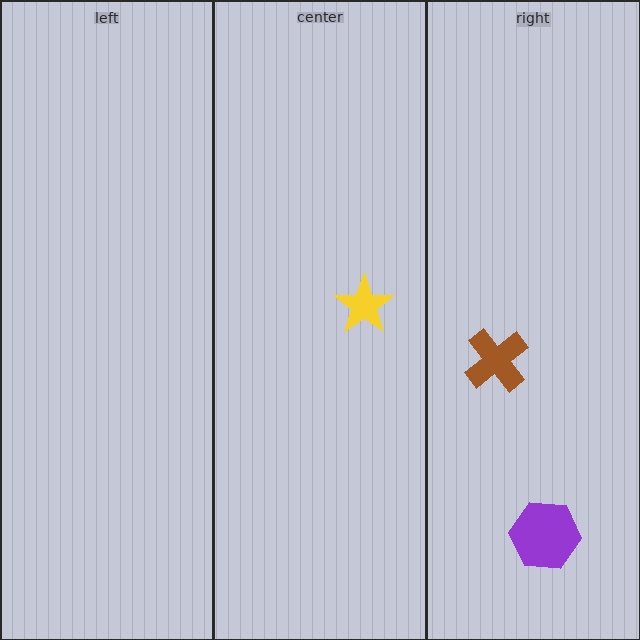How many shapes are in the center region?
1.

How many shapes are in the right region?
2.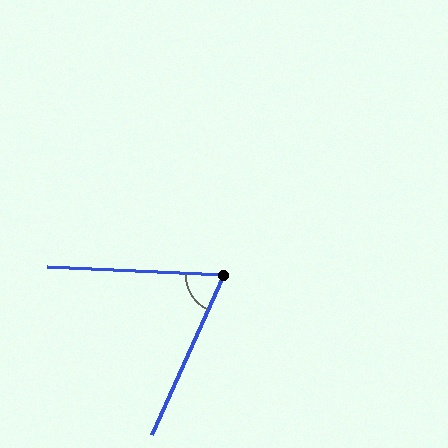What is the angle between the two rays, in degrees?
Approximately 68 degrees.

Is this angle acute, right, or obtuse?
It is acute.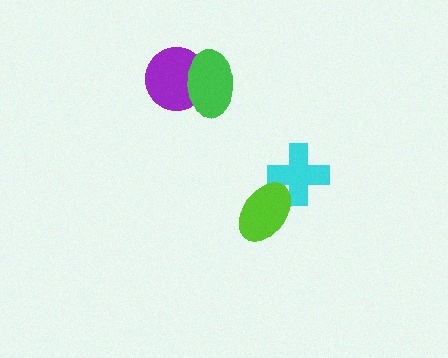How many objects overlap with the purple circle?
1 object overlaps with the purple circle.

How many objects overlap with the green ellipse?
1 object overlaps with the green ellipse.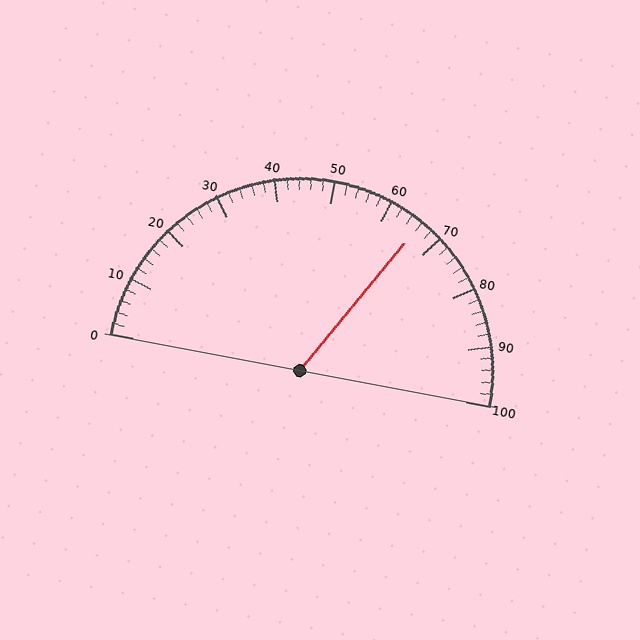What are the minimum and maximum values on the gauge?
The gauge ranges from 0 to 100.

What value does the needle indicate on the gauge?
The needle indicates approximately 66.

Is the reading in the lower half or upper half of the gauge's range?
The reading is in the upper half of the range (0 to 100).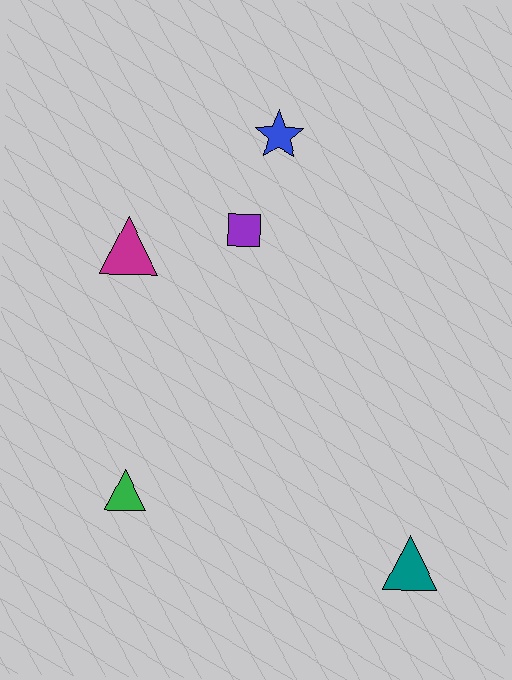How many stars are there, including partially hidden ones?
There is 1 star.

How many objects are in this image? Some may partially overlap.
There are 5 objects.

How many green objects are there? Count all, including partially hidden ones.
There is 1 green object.